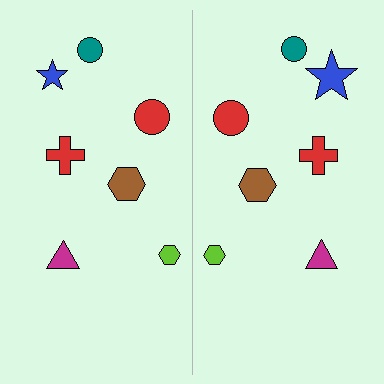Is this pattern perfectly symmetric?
No, the pattern is not perfectly symmetric. The blue star on the right side has a different size than its mirror counterpart.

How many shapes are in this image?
There are 14 shapes in this image.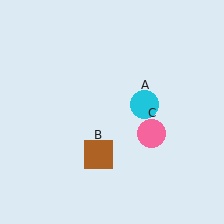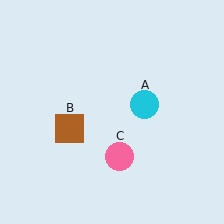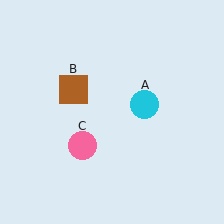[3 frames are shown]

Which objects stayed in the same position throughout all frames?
Cyan circle (object A) remained stationary.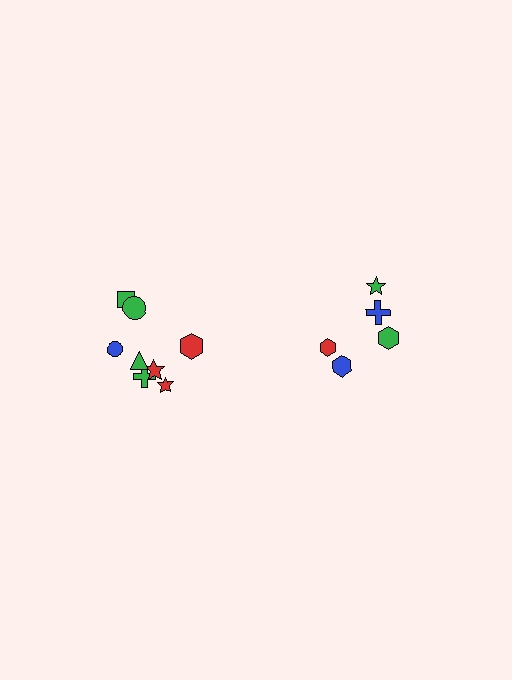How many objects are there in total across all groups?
There are 13 objects.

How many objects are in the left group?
There are 8 objects.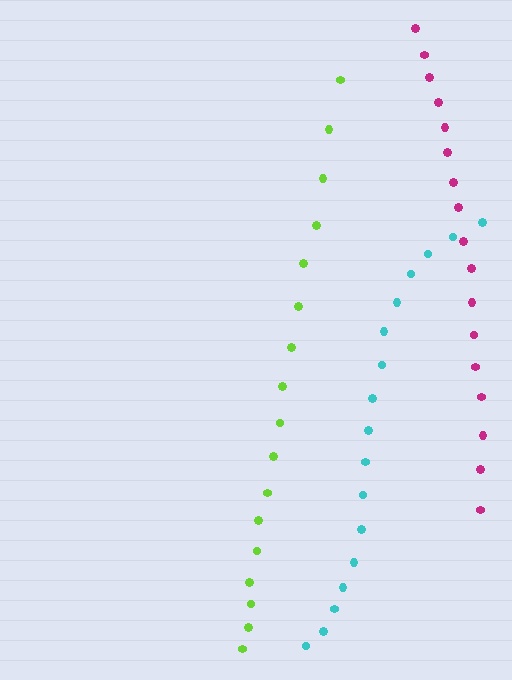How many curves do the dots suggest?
There are 3 distinct paths.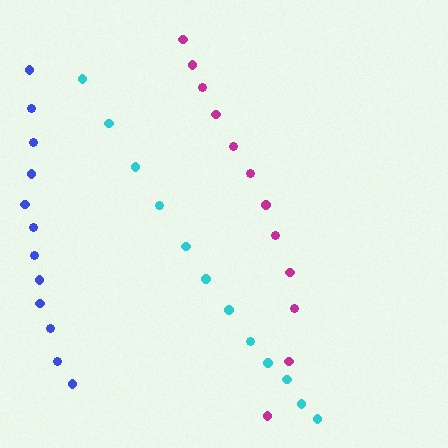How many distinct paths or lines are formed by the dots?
There are 3 distinct paths.